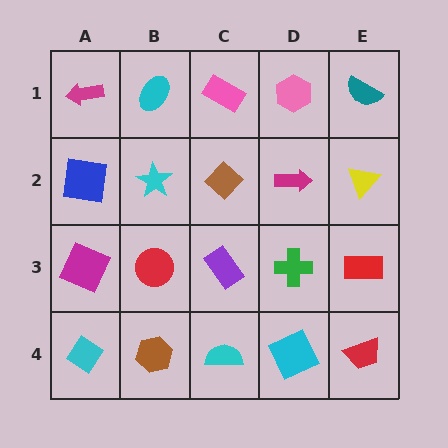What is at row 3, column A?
A magenta square.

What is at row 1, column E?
A teal semicircle.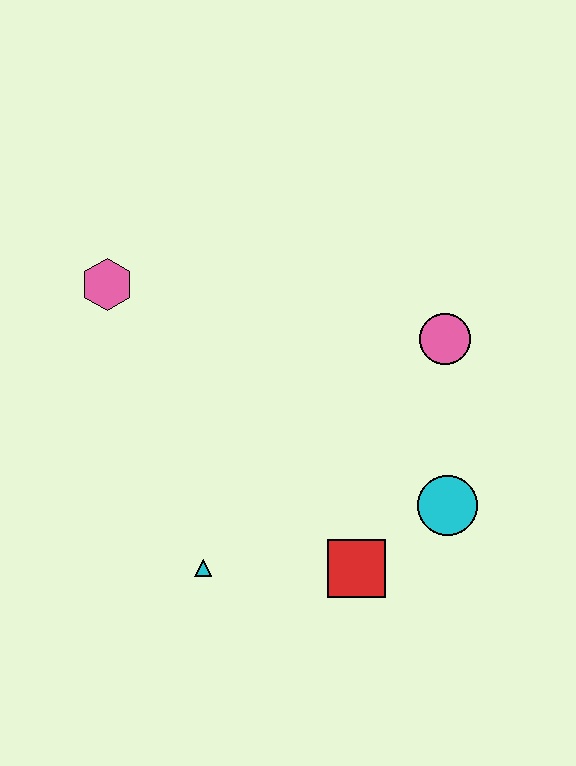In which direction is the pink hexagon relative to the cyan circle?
The pink hexagon is to the left of the cyan circle.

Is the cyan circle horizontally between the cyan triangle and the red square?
No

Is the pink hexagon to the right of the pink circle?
No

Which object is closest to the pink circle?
The cyan circle is closest to the pink circle.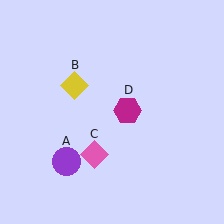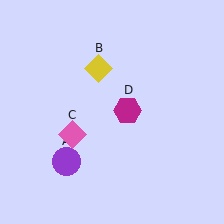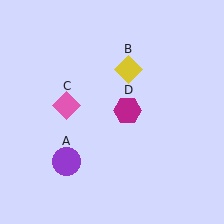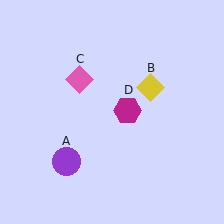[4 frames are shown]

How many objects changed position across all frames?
2 objects changed position: yellow diamond (object B), pink diamond (object C).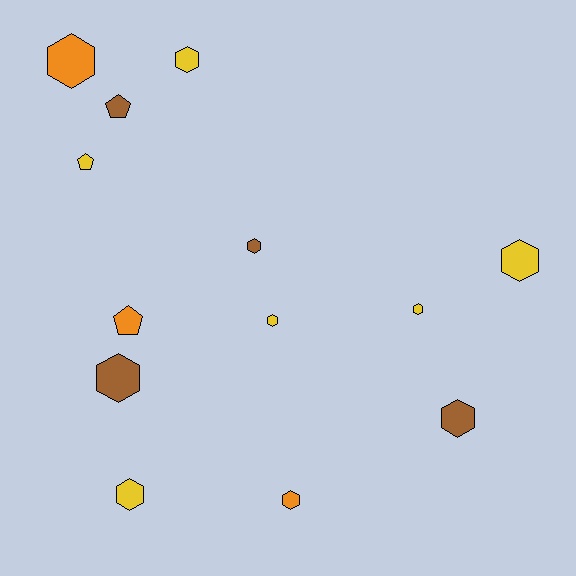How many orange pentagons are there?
There is 1 orange pentagon.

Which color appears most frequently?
Yellow, with 6 objects.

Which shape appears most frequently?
Hexagon, with 10 objects.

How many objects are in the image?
There are 13 objects.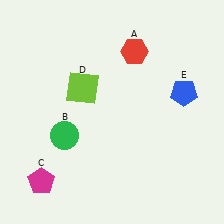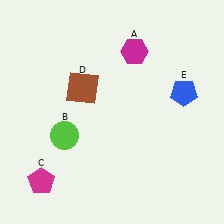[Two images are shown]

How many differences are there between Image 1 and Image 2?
There are 3 differences between the two images.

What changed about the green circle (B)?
In Image 1, B is green. In Image 2, it changed to lime.